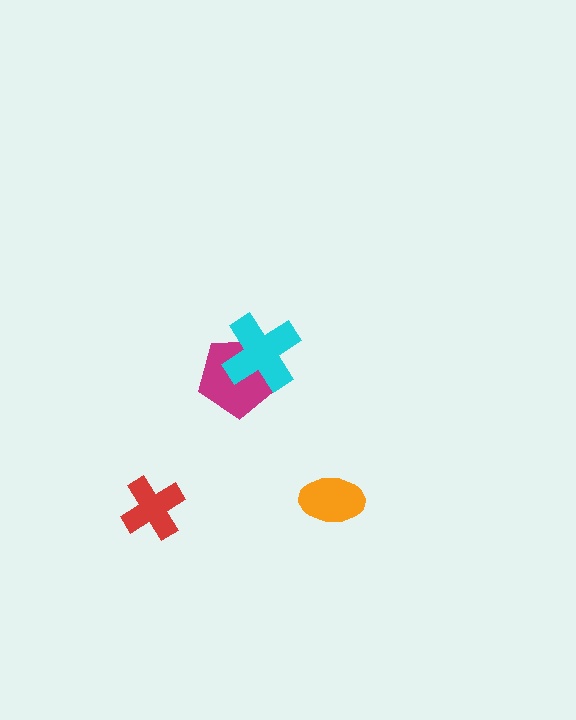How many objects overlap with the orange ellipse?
0 objects overlap with the orange ellipse.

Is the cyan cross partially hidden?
No, no other shape covers it.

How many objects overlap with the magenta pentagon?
1 object overlaps with the magenta pentagon.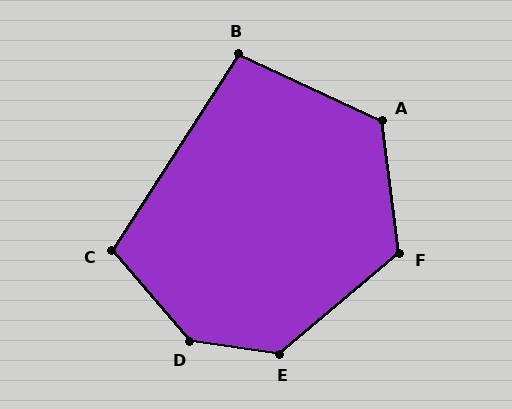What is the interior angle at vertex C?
Approximately 106 degrees (obtuse).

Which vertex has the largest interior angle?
D, at approximately 139 degrees.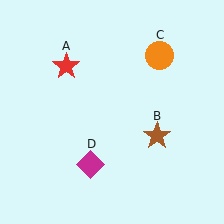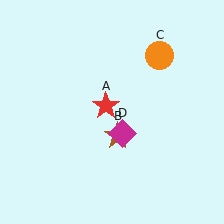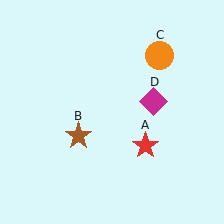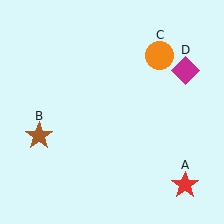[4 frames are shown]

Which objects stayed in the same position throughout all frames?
Orange circle (object C) remained stationary.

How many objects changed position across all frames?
3 objects changed position: red star (object A), brown star (object B), magenta diamond (object D).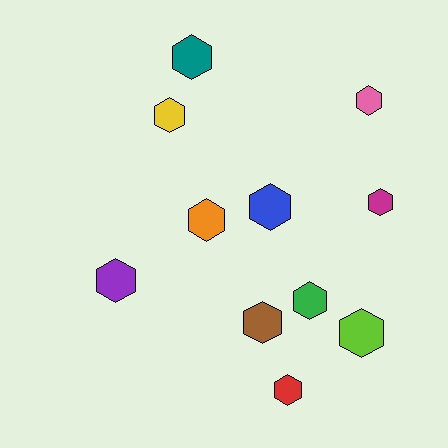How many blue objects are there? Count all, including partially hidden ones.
There is 1 blue object.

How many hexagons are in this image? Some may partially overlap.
There are 11 hexagons.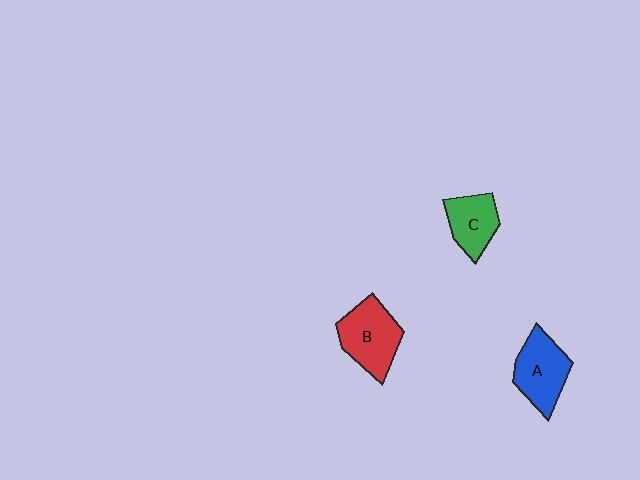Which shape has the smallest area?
Shape C (green).